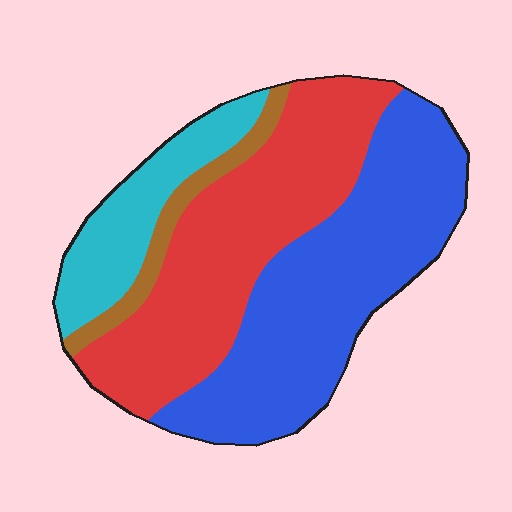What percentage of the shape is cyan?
Cyan covers around 15% of the shape.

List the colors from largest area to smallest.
From largest to smallest: blue, red, cyan, brown.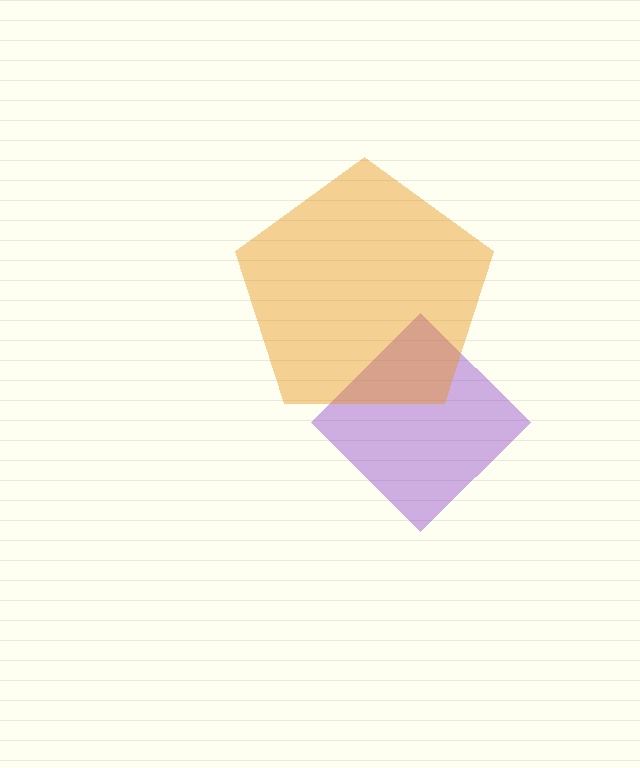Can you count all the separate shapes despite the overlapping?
Yes, there are 2 separate shapes.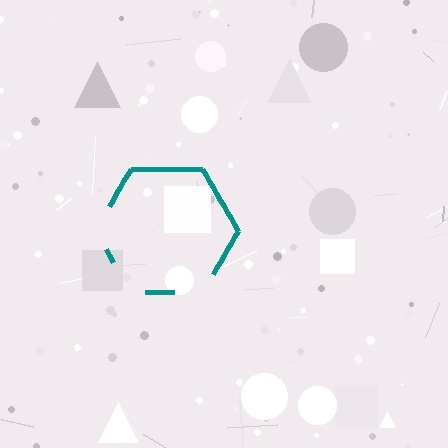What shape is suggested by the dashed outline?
The dashed outline suggests a hexagon.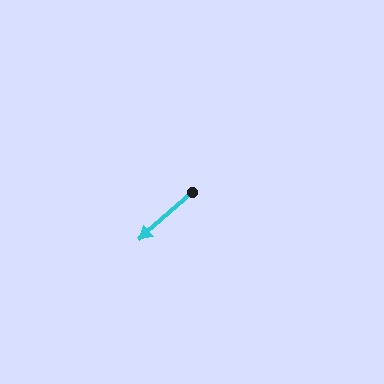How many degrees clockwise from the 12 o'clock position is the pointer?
Approximately 228 degrees.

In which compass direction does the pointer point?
Southwest.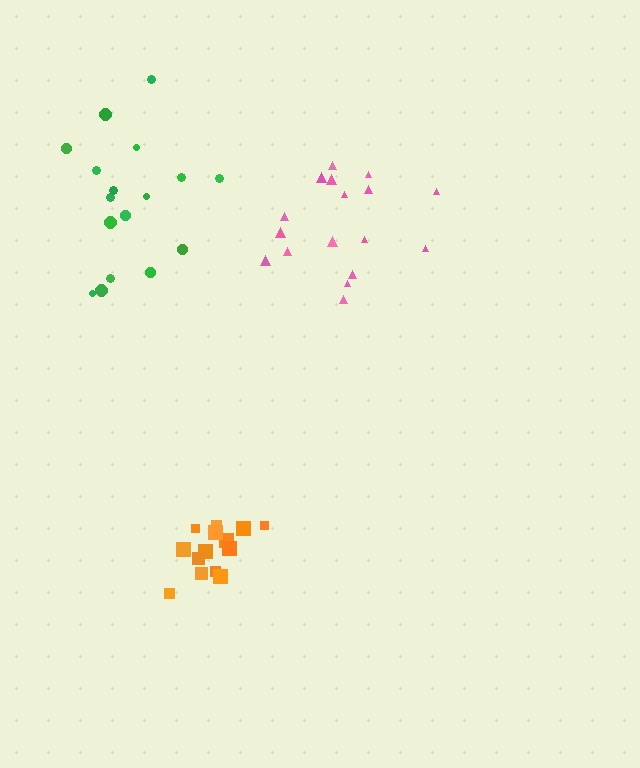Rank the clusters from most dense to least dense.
orange, pink, green.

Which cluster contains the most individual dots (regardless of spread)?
Pink (17).